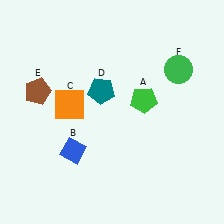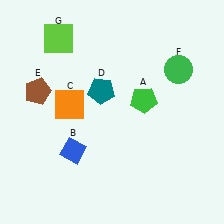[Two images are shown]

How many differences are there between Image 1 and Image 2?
There is 1 difference between the two images.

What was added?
A lime square (G) was added in Image 2.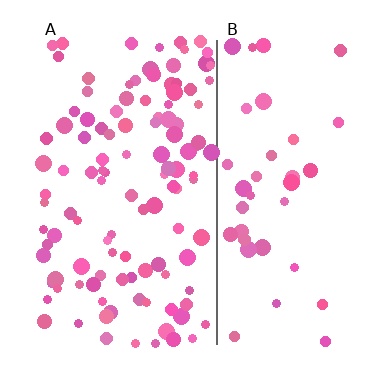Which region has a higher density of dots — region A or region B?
A (the left).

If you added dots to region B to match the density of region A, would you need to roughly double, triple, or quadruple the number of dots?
Approximately triple.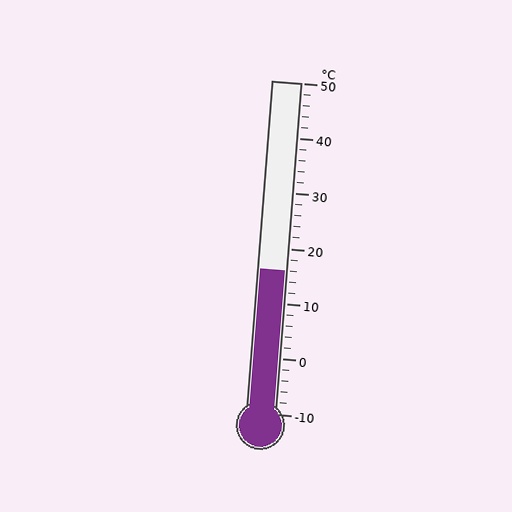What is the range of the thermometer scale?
The thermometer scale ranges from -10°C to 50°C.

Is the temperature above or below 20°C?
The temperature is below 20°C.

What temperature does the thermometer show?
The thermometer shows approximately 16°C.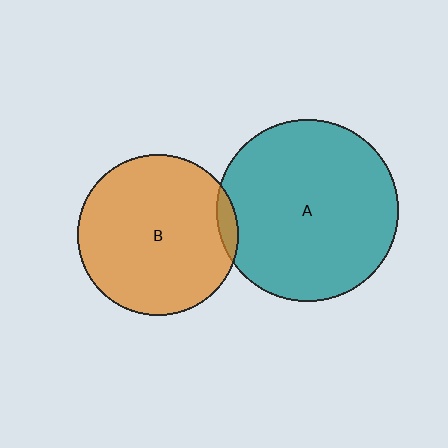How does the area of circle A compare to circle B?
Approximately 1.3 times.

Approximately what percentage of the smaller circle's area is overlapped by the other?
Approximately 5%.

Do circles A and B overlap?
Yes.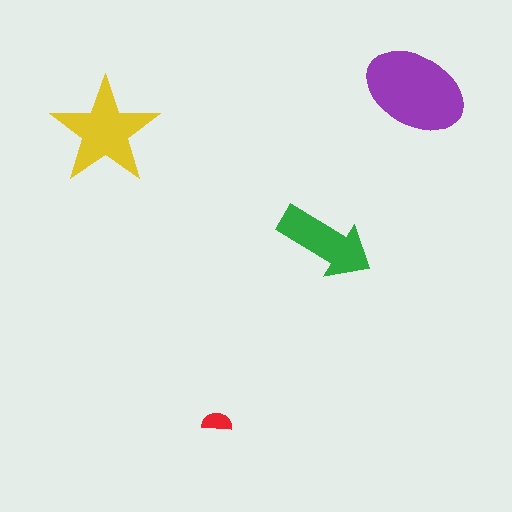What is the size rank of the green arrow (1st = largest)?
3rd.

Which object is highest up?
The purple ellipse is topmost.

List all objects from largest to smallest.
The purple ellipse, the yellow star, the green arrow, the red semicircle.